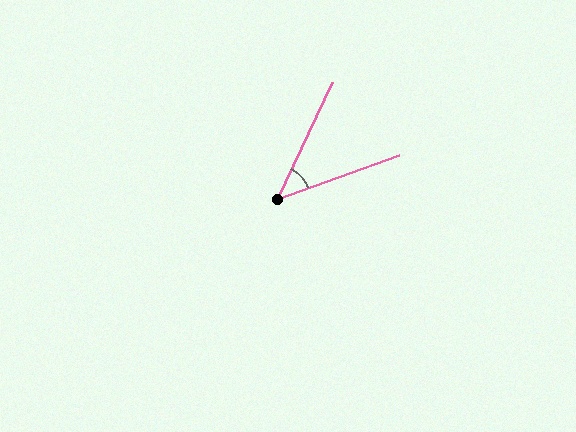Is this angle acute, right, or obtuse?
It is acute.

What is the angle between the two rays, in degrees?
Approximately 45 degrees.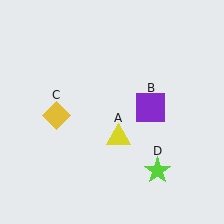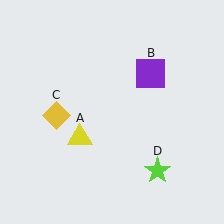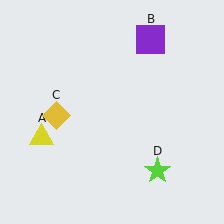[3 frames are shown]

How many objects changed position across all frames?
2 objects changed position: yellow triangle (object A), purple square (object B).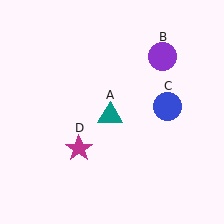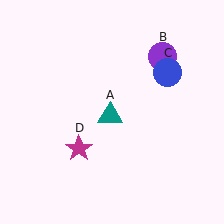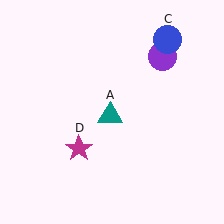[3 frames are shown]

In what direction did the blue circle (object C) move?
The blue circle (object C) moved up.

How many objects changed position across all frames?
1 object changed position: blue circle (object C).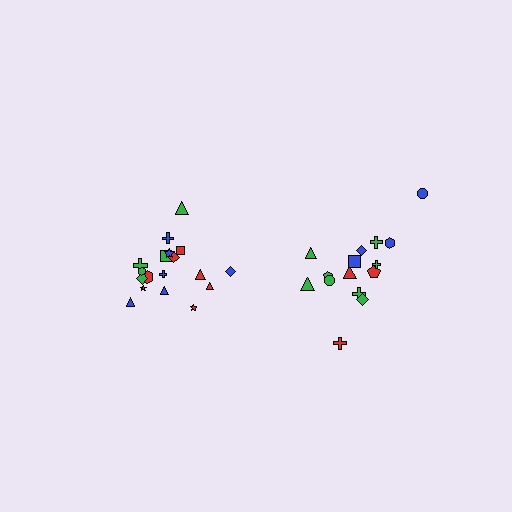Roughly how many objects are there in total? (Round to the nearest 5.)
Roughly 35 objects in total.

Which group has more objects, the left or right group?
The left group.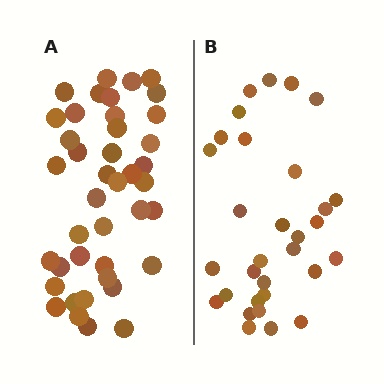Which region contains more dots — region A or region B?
Region A (the left region) has more dots.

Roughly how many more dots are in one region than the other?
Region A has roughly 10 or so more dots than region B.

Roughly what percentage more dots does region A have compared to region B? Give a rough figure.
About 30% more.